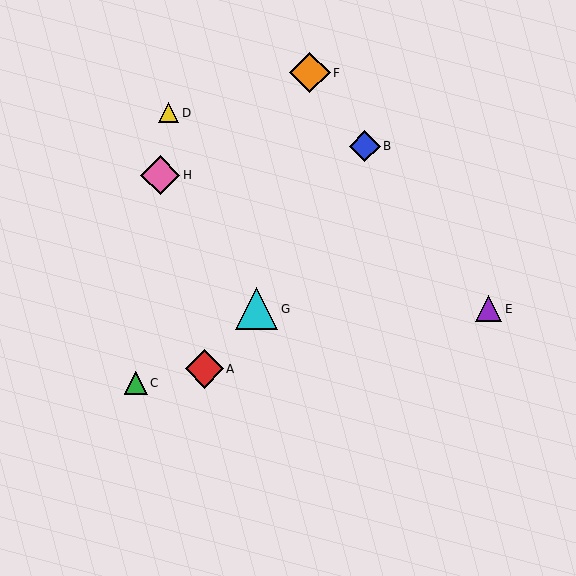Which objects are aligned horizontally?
Objects E, G are aligned horizontally.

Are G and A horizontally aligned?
No, G is at y≈309 and A is at y≈369.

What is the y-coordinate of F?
Object F is at y≈73.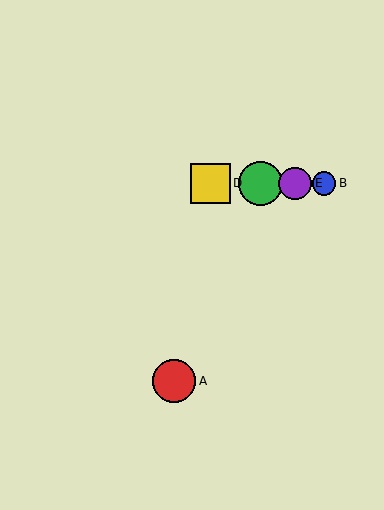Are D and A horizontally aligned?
No, D is at y≈183 and A is at y≈381.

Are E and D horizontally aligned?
Yes, both are at y≈183.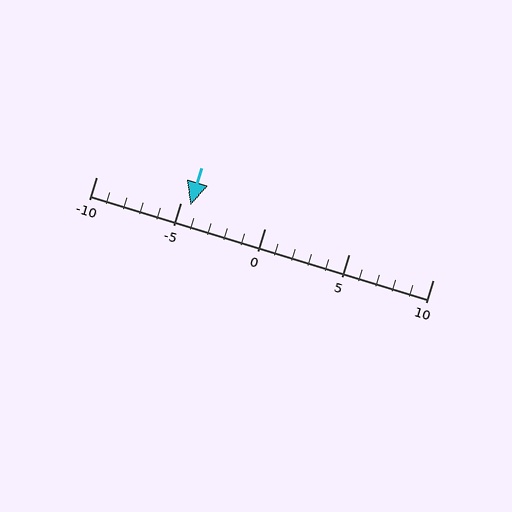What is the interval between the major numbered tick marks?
The major tick marks are spaced 5 units apart.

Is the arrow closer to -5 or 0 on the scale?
The arrow is closer to -5.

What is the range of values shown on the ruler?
The ruler shows values from -10 to 10.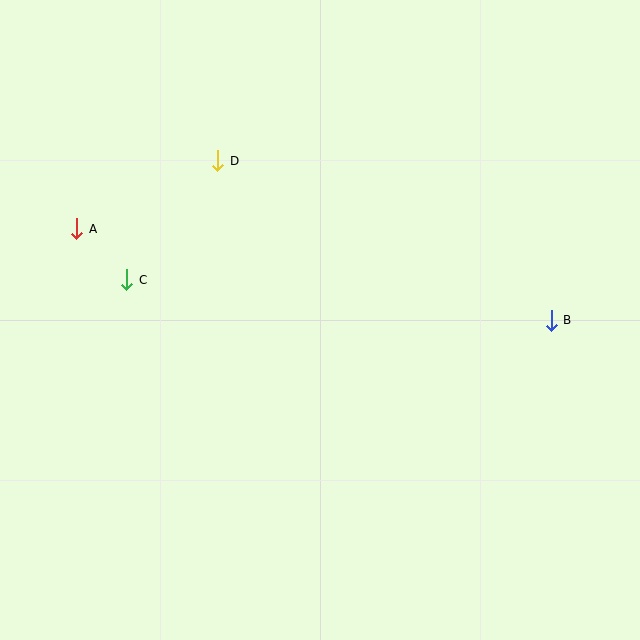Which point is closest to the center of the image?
Point D at (218, 161) is closest to the center.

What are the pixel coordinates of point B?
Point B is at (551, 320).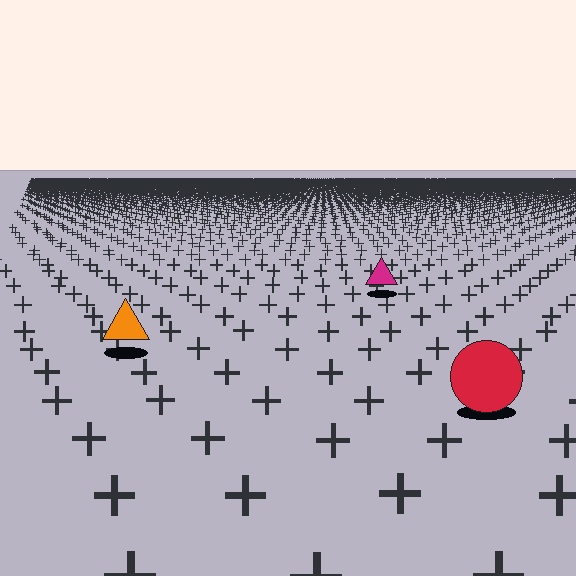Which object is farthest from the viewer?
The magenta triangle is farthest from the viewer. It appears smaller and the ground texture around it is denser.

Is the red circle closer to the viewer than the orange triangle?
Yes. The red circle is closer — you can tell from the texture gradient: the ground texture is coarser near it.